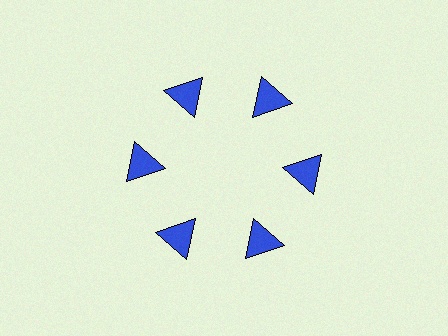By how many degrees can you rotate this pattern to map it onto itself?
The pattern maps onto itself every 60 degrees of rotation.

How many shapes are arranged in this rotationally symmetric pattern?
There are 6 shapes, arranged in 6 groups of 1.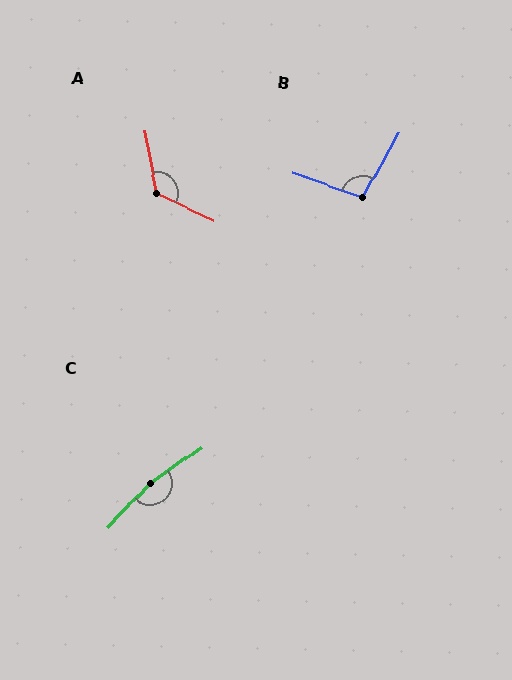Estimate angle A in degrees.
Approximately 126 degrees.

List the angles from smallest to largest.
B (100°), A (126°), C (168°).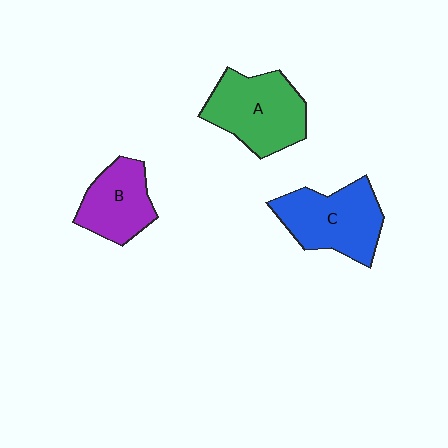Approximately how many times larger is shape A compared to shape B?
Approximately 1.3 times.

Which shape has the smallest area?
Shape B (purple).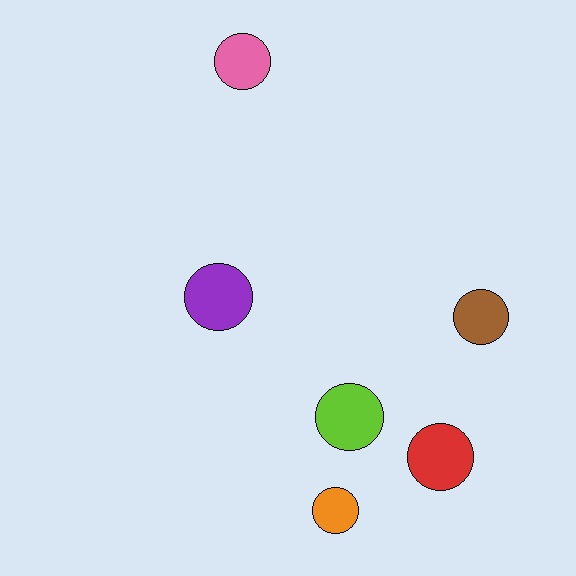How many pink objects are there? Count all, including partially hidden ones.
There is 1 pink object.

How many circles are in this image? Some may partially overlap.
There are 6 circles.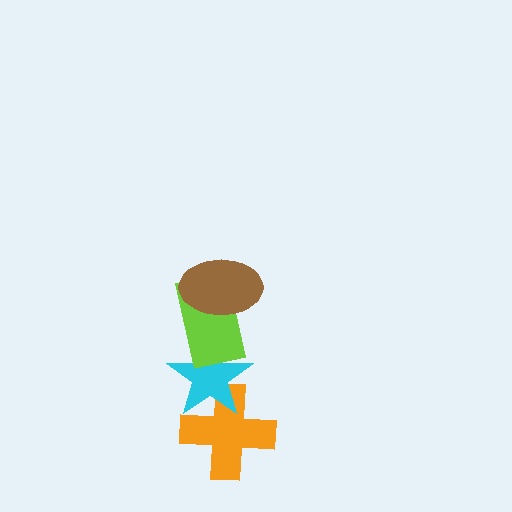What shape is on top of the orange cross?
The cyan star is on top of the orange cross.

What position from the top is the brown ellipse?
The brown ellipse is 1st from the top.